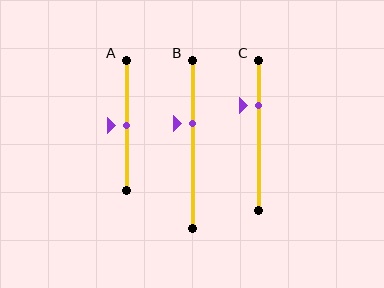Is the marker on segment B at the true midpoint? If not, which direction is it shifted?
No, the marker on segment B is shifted upward by about 12% of the segment length.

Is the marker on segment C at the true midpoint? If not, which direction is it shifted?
No, the marker on segment C is shifted upward by about 20% of the segment length.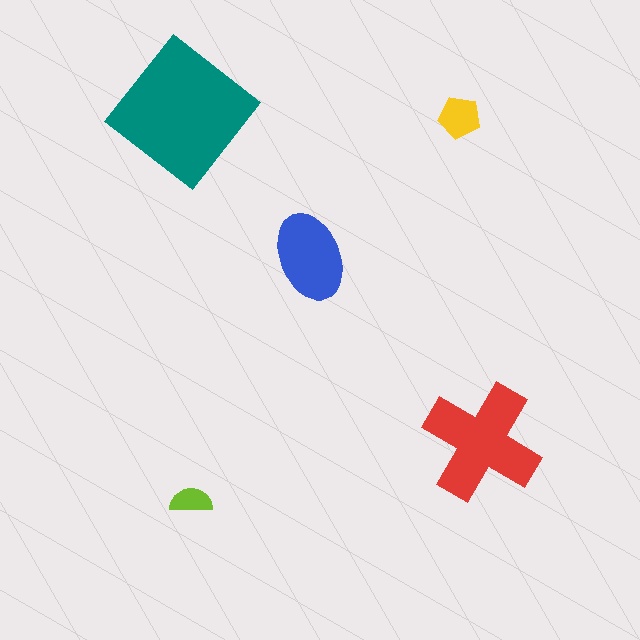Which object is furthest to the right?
The red cross is rightmost.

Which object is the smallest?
The lime semicircle.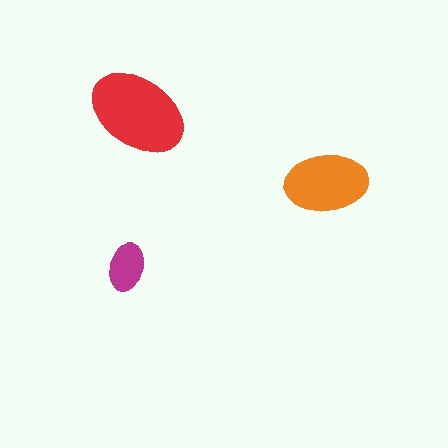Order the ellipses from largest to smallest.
the red one, the orange one, the magenta one.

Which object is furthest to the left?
The magenta ellipse is leftmost.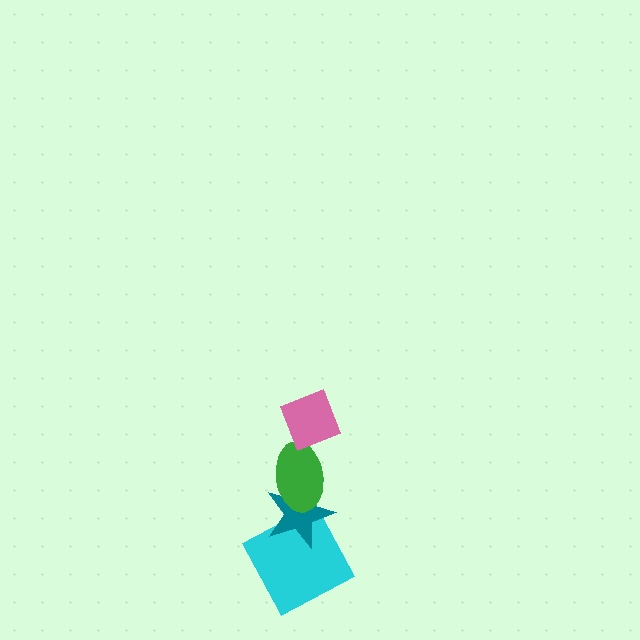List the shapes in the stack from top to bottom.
From top to bottom: the pink diamond, the green ellipse, the teal star, the cyan square.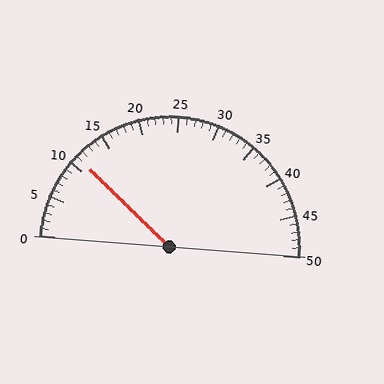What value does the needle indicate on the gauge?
The needle indicates approximately 11.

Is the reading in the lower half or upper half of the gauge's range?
The reading is in the lower half of the range (0 to 50).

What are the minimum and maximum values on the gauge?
The gauge ranges from 0 to 50.